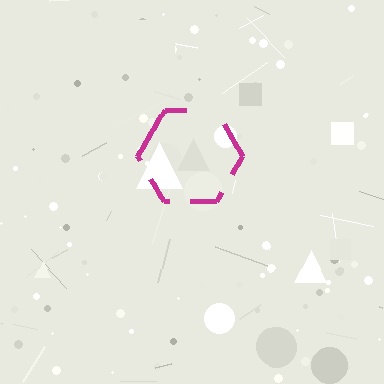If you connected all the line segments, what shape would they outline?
They would outline a hexagon.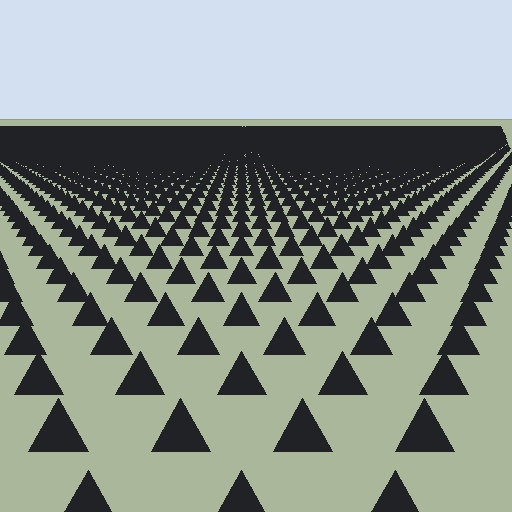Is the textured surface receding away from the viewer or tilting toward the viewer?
The surface is receding away from the viewer. Texture elements get smaller and denser toward the top.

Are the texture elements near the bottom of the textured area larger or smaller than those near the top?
Larger. Near the bottom, elements are closer to the viewer and appear at a bigger on-screen size.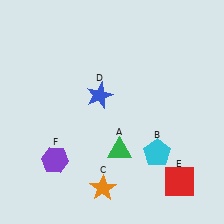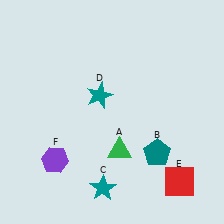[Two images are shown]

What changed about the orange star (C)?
In Image 1, C is orange. In Image 2, it changed to teal.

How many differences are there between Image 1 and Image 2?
There are 3 differences between the two images.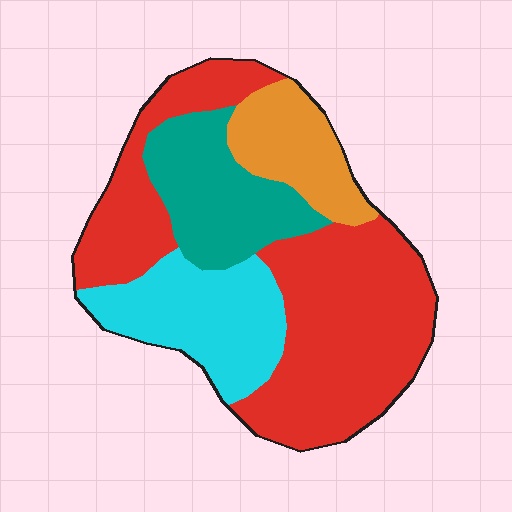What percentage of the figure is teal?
Teal takes up between a sixth and a third of the figure.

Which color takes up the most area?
Red, at roughly 50%.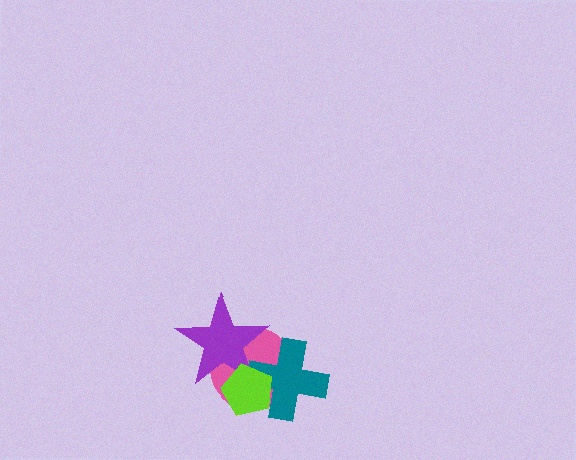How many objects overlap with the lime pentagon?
3 objects overlap with the lime pentagon.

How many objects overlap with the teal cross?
3 objects overlap with the teal cross.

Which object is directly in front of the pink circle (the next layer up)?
The teal cross is directly in front of the pink circle.